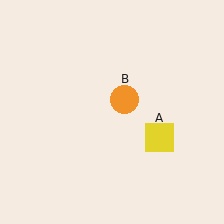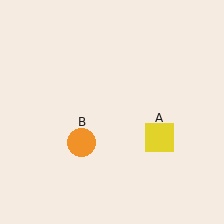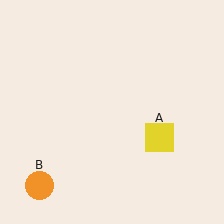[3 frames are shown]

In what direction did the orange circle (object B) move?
The orange circle (object B) moved down and to the left.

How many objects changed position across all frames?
1 object changed position: orange circle (object B).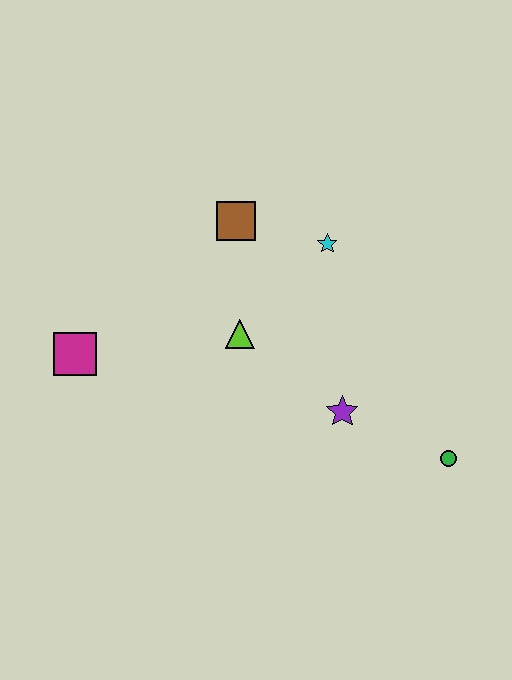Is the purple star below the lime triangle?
Yes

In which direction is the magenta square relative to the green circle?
The magenta square is to the left of the green circle.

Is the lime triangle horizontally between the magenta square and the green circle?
Yes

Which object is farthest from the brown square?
The green circle is farthest from the brown square.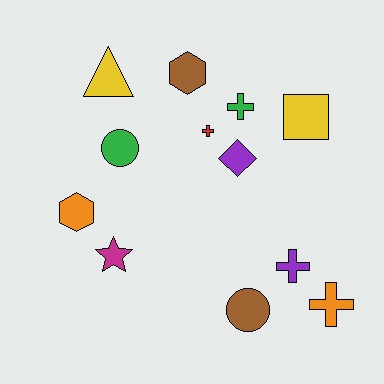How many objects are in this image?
There are 12 objects.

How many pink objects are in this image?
There are no pink objects.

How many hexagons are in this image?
There are 2 hexagons.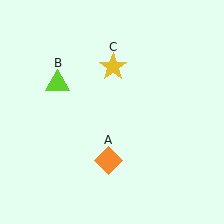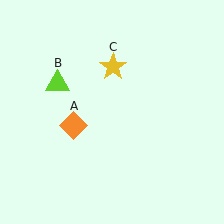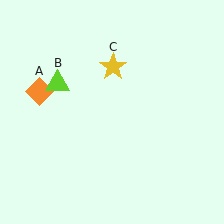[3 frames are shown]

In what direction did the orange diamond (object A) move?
The orange diamond (object A) moved up and to the left.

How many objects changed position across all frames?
1 object changed position: orange diamond (object A).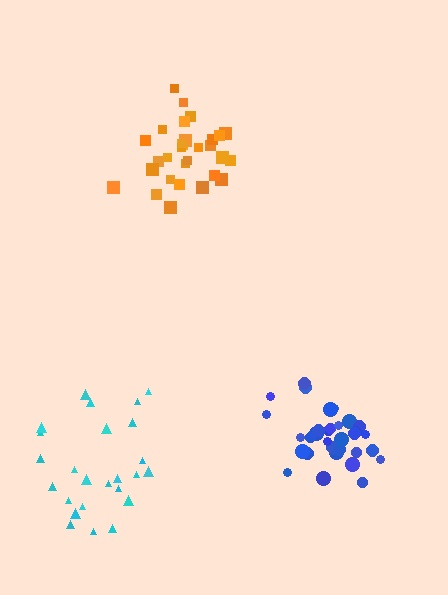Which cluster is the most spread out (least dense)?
Cyan.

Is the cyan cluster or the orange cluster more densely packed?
Orange.